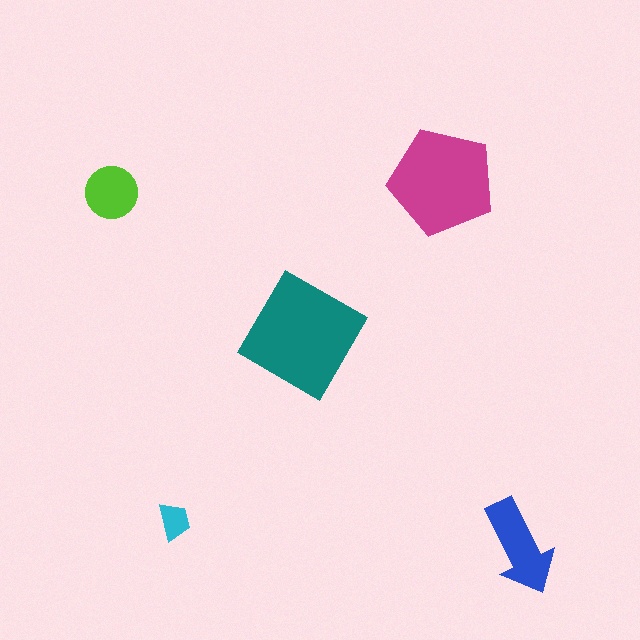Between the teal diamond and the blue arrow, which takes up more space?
The teal diamond.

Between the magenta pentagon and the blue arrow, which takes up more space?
The magenta pentagon.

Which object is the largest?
The teal diamond.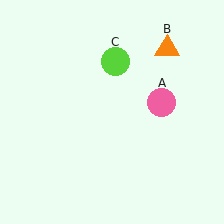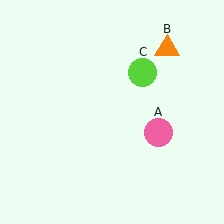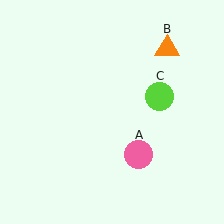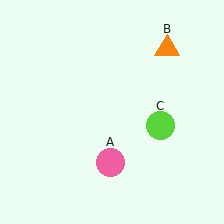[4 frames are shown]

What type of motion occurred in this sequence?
The pink circle (object A), lime circle (object C) rotated clockwise around the center of the scene.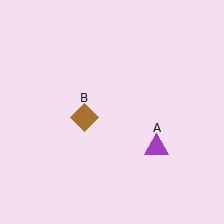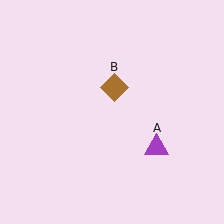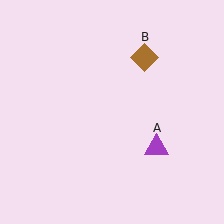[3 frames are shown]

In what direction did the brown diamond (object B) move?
The brown diamond (object B) moved up and to the right.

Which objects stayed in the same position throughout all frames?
Purple triangle (object A) remained stationary.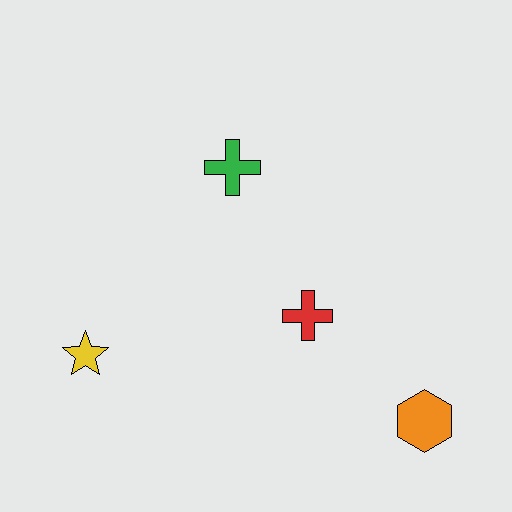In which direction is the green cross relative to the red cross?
The green cross is above the red cross.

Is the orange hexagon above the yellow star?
No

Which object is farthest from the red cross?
The yellow star is farthest from the red cross.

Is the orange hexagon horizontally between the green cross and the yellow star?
No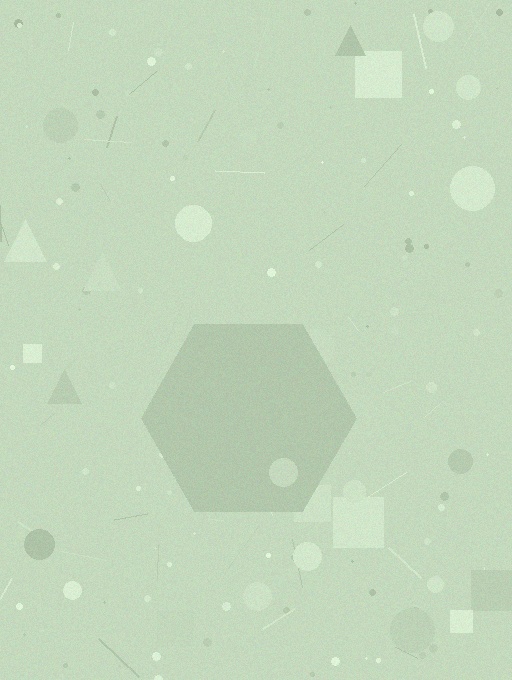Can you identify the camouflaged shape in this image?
The camouflaged shape is a hexagon.